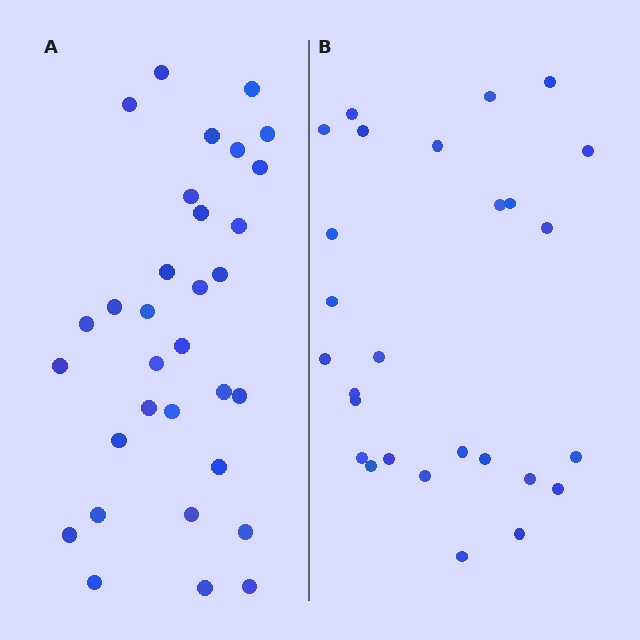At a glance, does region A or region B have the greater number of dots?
Region A (the left region) has more dots.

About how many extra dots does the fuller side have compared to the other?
Region A has about 5 more dots than region B.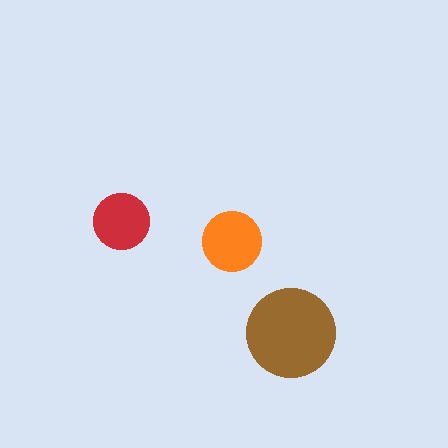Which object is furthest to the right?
The brown circle is rightmost.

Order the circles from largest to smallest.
the brown one, the orange one, the red one.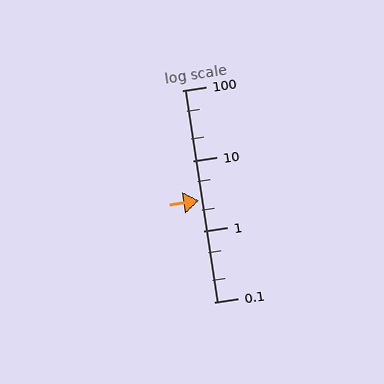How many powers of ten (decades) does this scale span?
The scale spans 3 decades, from 0.1 to 100.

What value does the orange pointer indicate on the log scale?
The pointer indicates approximately 2.7.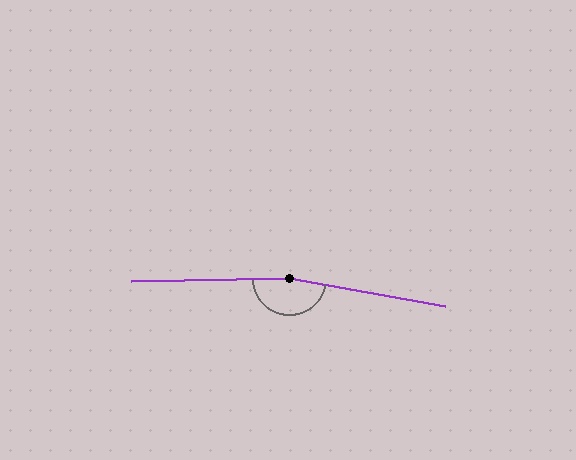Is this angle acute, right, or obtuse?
It is obtuse.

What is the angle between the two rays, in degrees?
Approximately 169 degrees.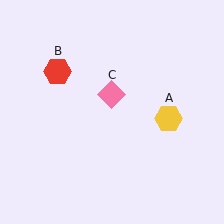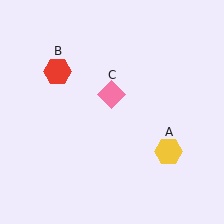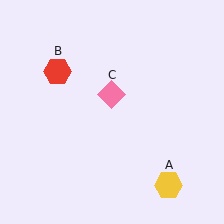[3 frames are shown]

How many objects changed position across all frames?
1 object changed position: yellow hexagon (object A).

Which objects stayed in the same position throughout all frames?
Red hexagon (object B) and pink diamond (object C) remained stationary.